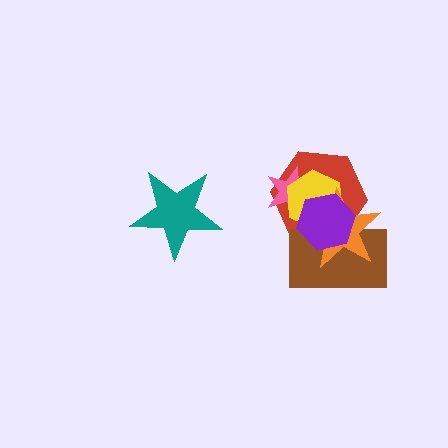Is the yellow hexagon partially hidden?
Yes, it is partially covered by another shape.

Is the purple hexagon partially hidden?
No, no other shape covers it.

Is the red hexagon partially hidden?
Yes, it is partially covered by another shape.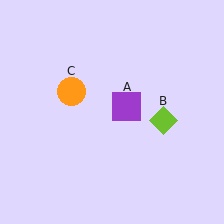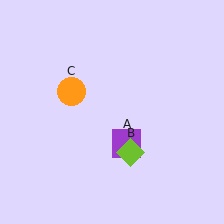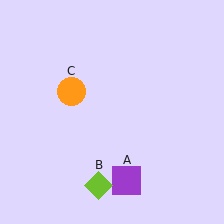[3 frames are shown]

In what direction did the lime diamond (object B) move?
The lime diamond (object B) moved down and to the left.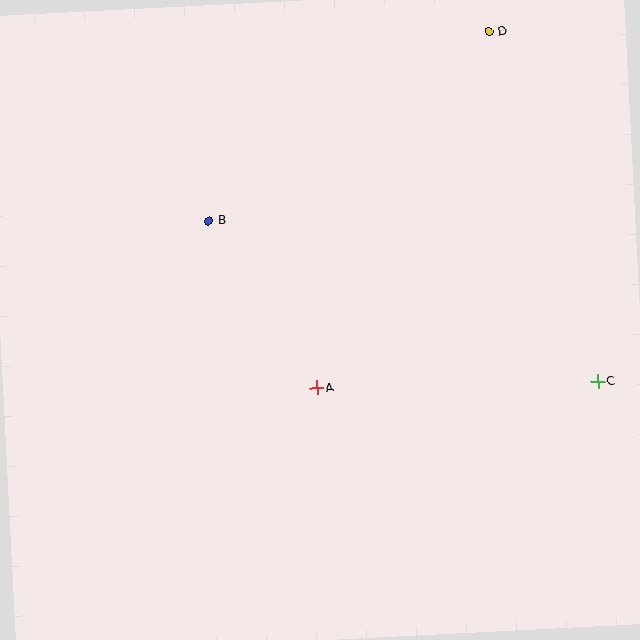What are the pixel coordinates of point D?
Point D is at (489, 32).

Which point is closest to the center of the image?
Point A at (317, 388) is closest to the center.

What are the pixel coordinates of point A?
Point A is at (317, 388).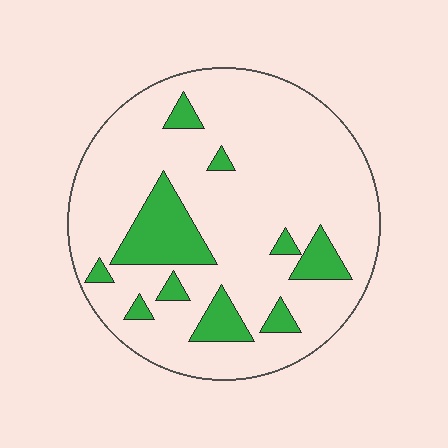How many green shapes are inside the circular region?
10.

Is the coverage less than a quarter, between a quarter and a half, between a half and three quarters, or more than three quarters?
Less than a quarter.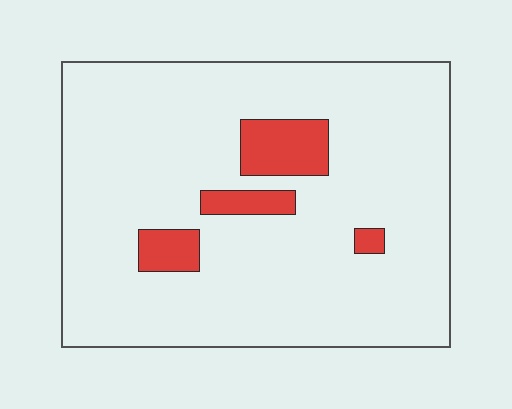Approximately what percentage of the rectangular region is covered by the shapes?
Approximately 10%.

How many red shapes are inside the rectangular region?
4.